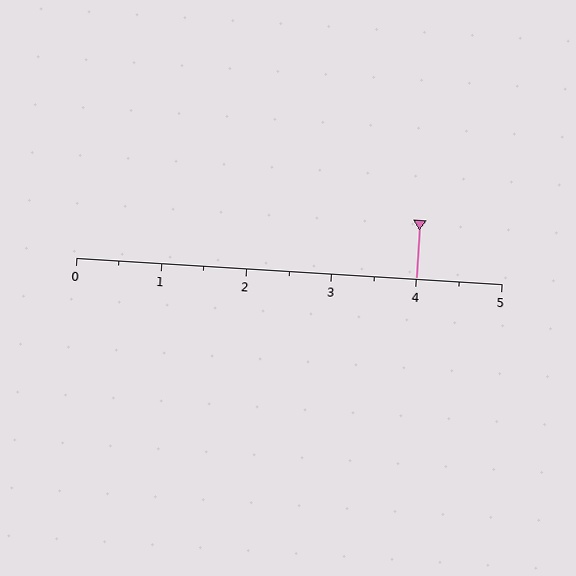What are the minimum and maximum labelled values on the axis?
The axis runs from 0 to 5.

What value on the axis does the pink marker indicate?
The marker indicates approximately 4.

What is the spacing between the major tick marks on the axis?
The major ticks are spaced 1 apart.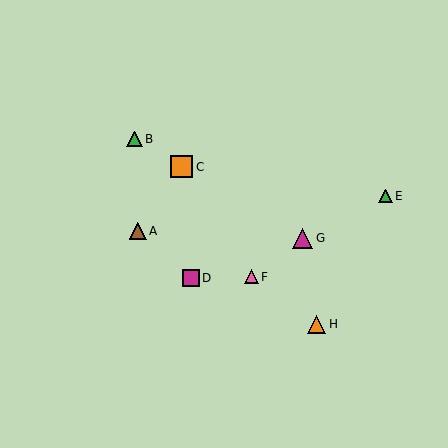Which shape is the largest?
The orange square (labeled C) is the largest.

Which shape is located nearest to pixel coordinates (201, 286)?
The magenta square (labeled D) at (191, 278) is nearest to that location.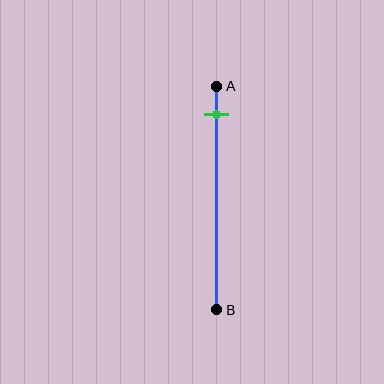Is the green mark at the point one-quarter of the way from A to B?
No, the mark is at about 15% from A, not at the 25% one-quarter point.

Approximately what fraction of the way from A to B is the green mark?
The green mark is approximately 15% of the way from A to B.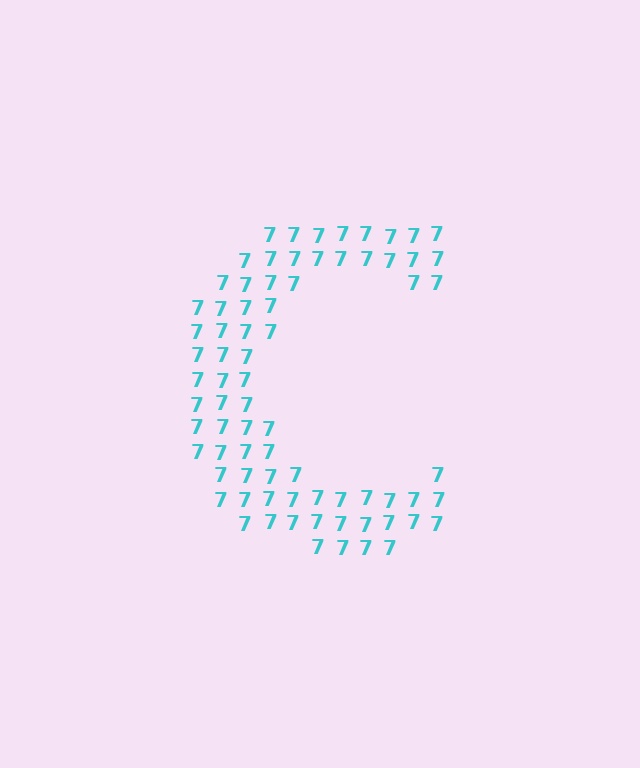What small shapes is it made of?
It is made of small digit 7's.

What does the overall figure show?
The overall figure shows the letter C.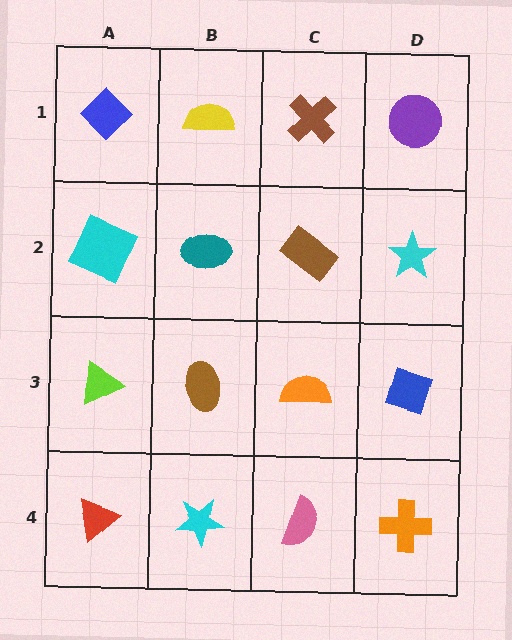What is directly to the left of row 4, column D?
A pink semicircle.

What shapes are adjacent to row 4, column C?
An orange semicircle (row 3, column C), a cyan star (row 4, column B), an orange cross (row 4, column D).